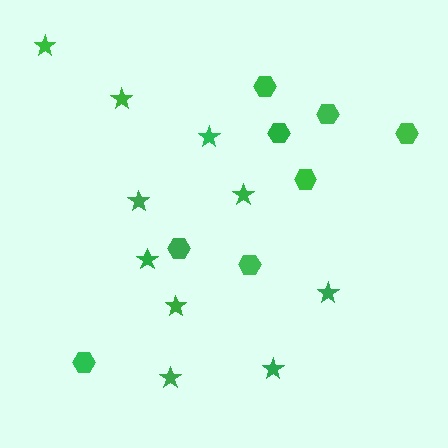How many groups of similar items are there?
There are 2 groups: one group of hexagons (8) and one group of stars (10).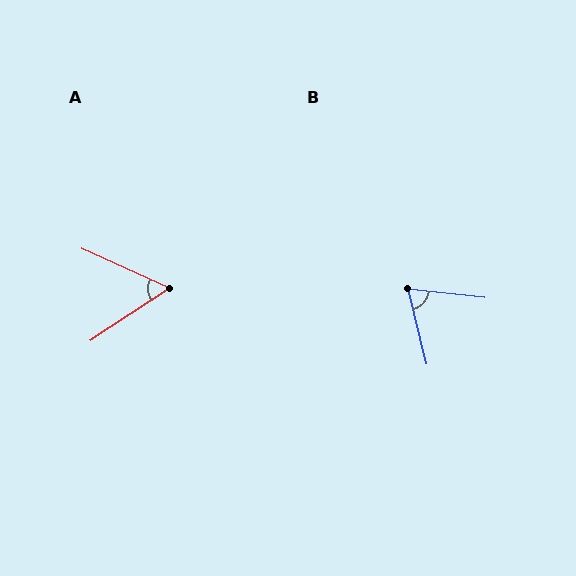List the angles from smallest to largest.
A (58°), B (70°).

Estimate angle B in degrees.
Approximately 70 degrees.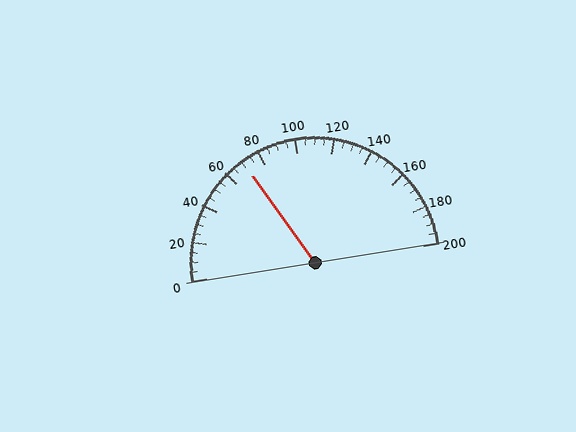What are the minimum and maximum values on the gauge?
The gauge ranges from 0 to 200.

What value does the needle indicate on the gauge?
The needle indicates approximately 70.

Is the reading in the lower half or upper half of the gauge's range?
The reading is in the lower half of the range (0 to 200).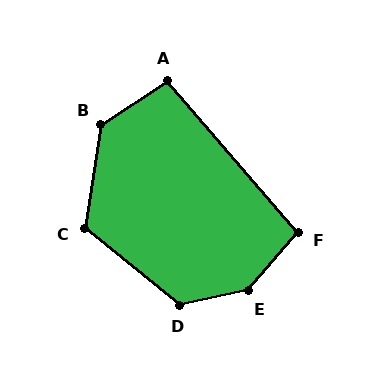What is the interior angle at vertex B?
Approximately 132 degrees (obtuse).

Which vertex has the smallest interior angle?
A, at approximately 98 degrees.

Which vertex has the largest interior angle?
E, at approximately 142 degrees.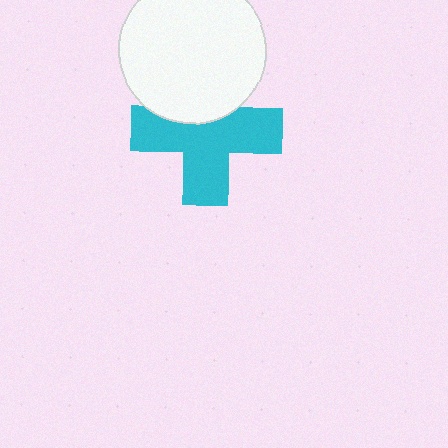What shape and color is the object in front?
The object in front is a white circle.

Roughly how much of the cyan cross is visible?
Most of it is visible (roughly 69%).